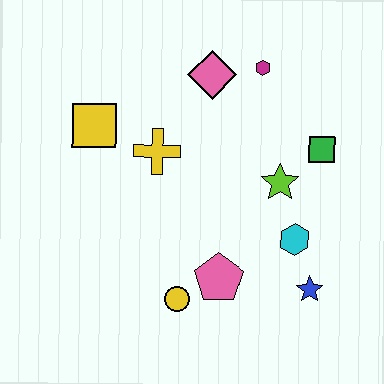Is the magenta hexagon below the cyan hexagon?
No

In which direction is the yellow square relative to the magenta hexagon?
The yellow square is to the left of the magenta hexagon.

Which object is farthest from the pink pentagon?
The magenta hexagon is farthest from the pink pentagon.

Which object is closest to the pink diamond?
The magenta hexagon is closest to the pink diamond.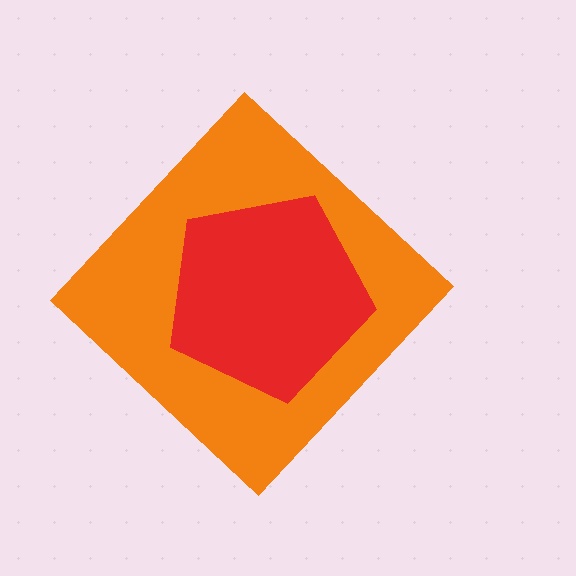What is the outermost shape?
The orange diamond.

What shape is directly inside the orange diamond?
The red pentagon.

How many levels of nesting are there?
2.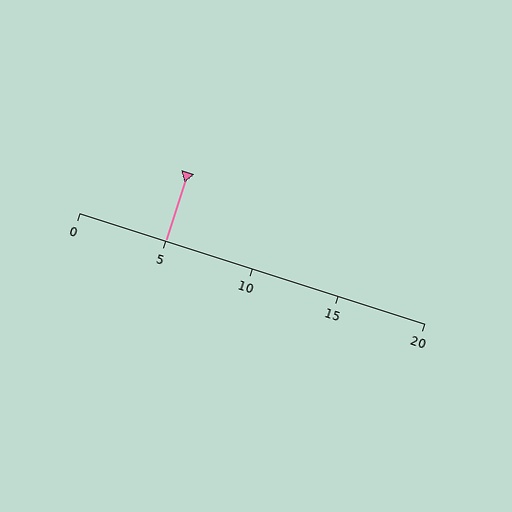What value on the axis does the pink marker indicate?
The marker indicates approximately 5.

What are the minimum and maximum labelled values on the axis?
The axis runs from 0 to 20.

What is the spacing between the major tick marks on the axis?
The major ticks are spaced 5 apart.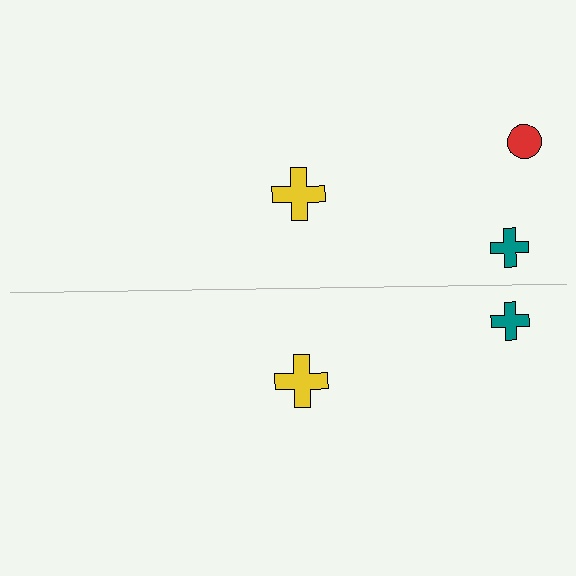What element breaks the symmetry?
A red circle is missing from the bottom side.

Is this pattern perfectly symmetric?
No, the pattern is not perfectly symmetric. A red circle is missing from the bottom side.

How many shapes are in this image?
There are 5 shapes in this image.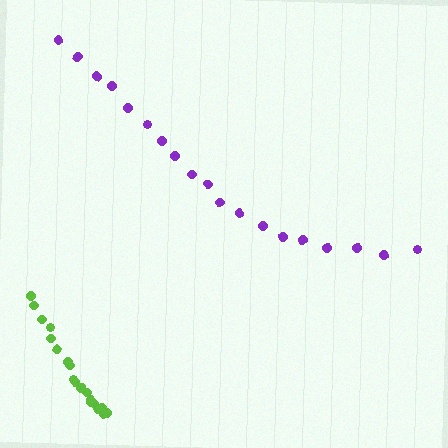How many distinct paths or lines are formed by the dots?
There are 2 distinct paths.